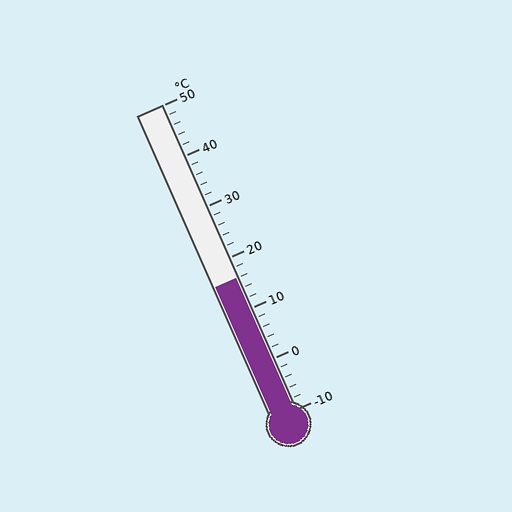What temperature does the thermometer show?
The thermometer shows approximately 16°C.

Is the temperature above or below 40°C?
The temperature is below 40°C.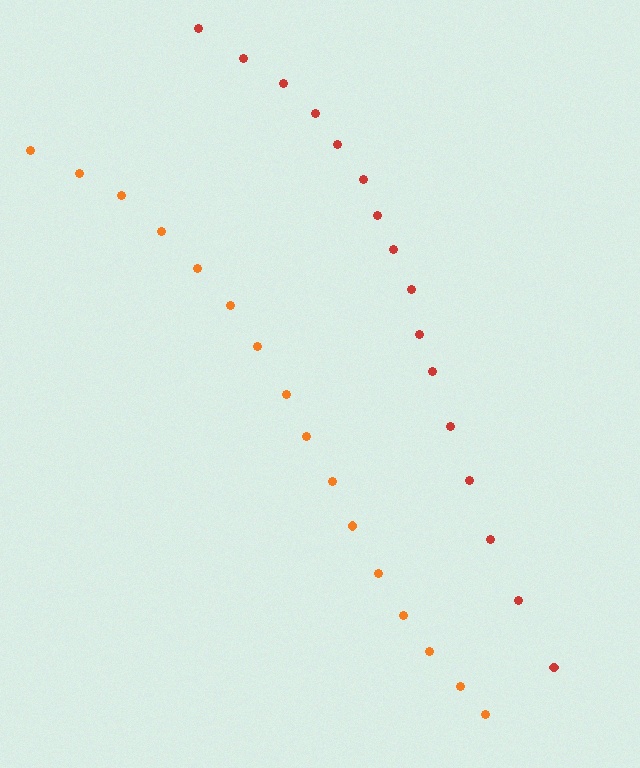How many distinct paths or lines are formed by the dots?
There are 2 distinct paths.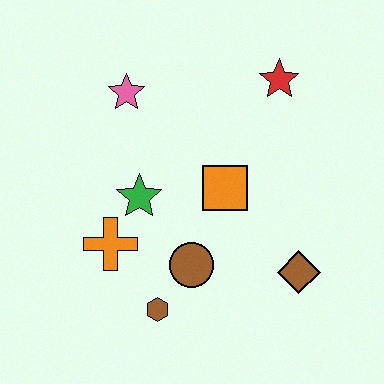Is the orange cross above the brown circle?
Yes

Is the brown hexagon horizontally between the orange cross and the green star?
No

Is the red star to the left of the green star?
No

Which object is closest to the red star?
The orange square is closest to the red star.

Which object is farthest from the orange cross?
The red star is farthest from the orange cross.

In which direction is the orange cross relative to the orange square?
The orange cross is to the left of the orange square.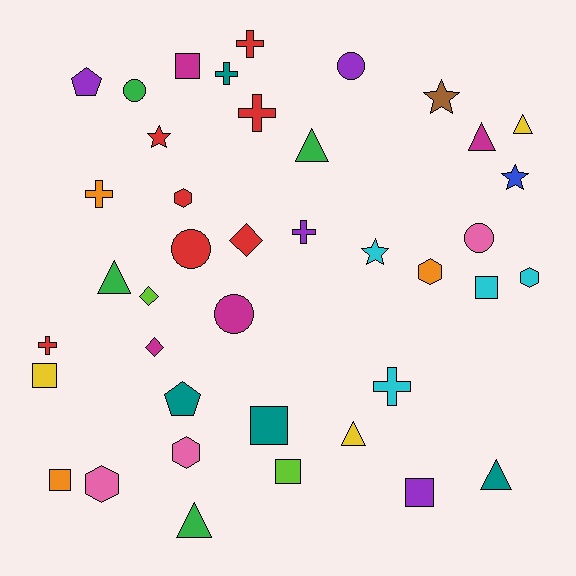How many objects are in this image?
There are 40 objects.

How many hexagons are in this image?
There are 5 hexagons.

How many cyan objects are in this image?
There are 4 cyan objects.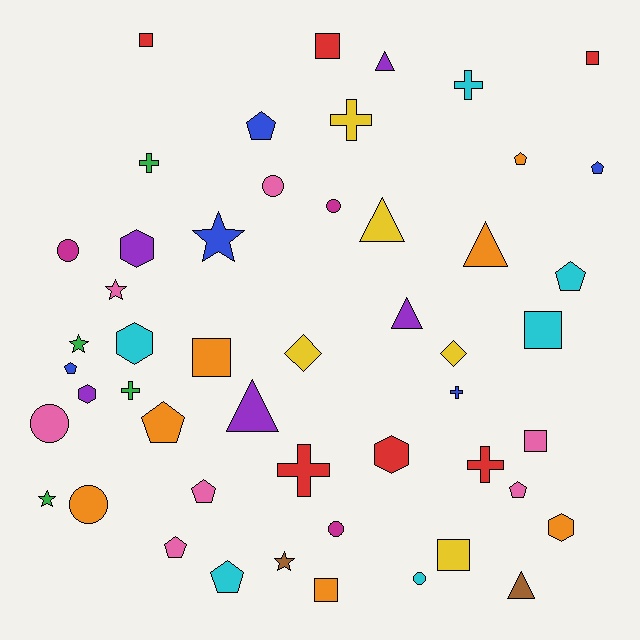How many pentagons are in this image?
There are 10 pentagons.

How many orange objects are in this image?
There are 7 orange objects.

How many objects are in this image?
There are 50 objects.